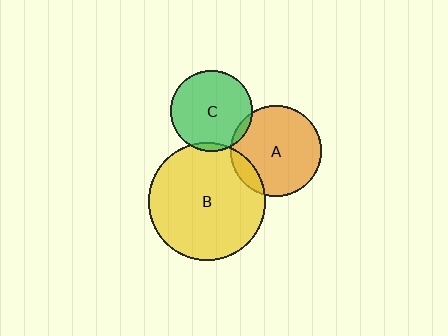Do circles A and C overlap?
Yes.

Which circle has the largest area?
Circle B (yellow).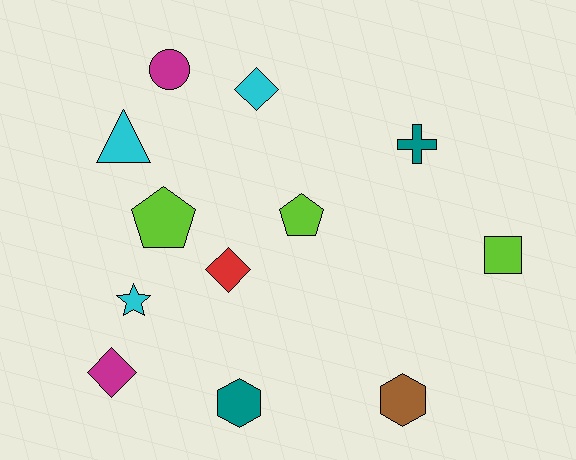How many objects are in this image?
There are 12 objects.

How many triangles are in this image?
There is 1 triangle.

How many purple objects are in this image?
There are no purple objects.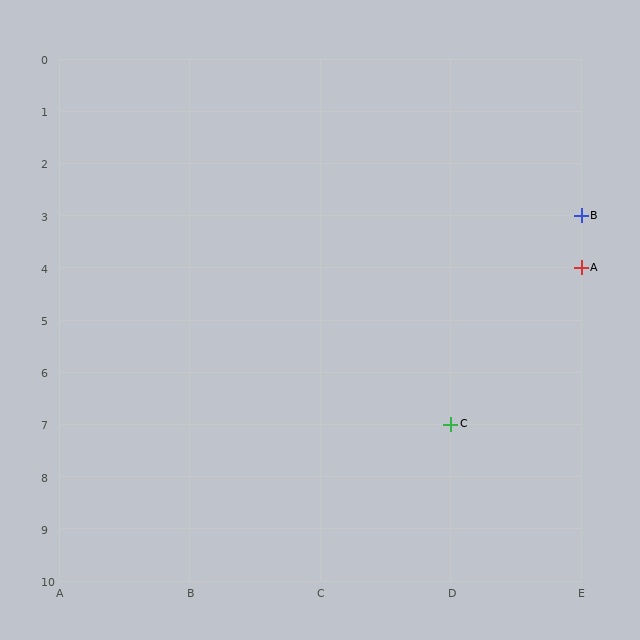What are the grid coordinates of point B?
Point B is at grid coordinates (E, 3).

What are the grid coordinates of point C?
Point C is at grid coordinates (D, 7).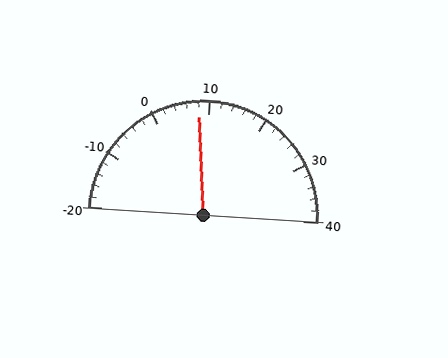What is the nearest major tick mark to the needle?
The nearest major tick mark is 10.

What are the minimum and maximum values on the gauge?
The gauge ranges from -20 to 40.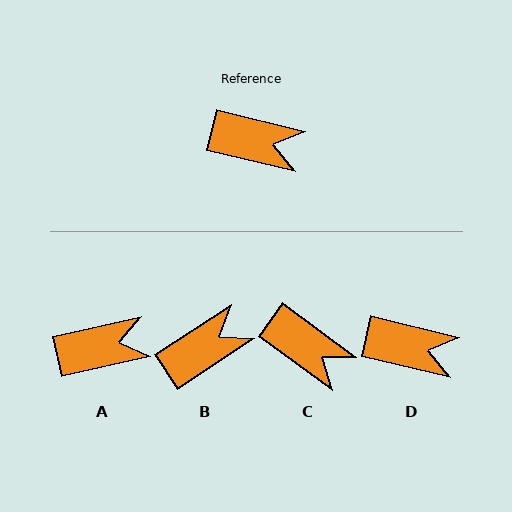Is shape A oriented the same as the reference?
No, it is off by about 26 degrees.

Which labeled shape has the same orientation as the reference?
D.